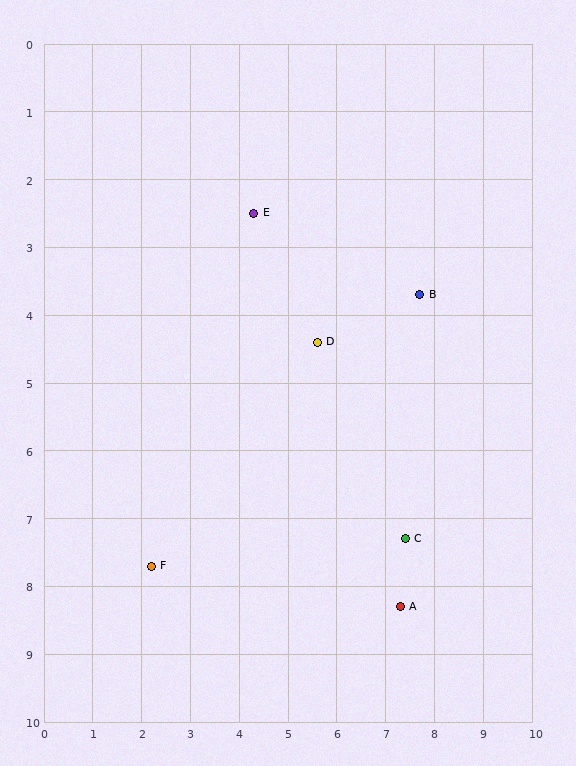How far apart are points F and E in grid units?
Points F and E are about 5.6 grid units apart.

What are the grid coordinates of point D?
Point D is at approximately (5.6, 4.4).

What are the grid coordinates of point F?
Point F is at approximately (2.2, 7.7).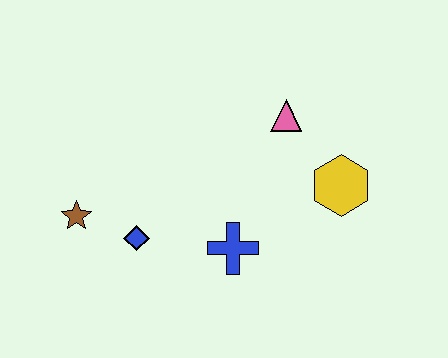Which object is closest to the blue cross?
The blue diamond is closest to the blue cross.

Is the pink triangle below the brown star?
No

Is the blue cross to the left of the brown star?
No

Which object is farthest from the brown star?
The yellow hexagon is farthest from the brown star.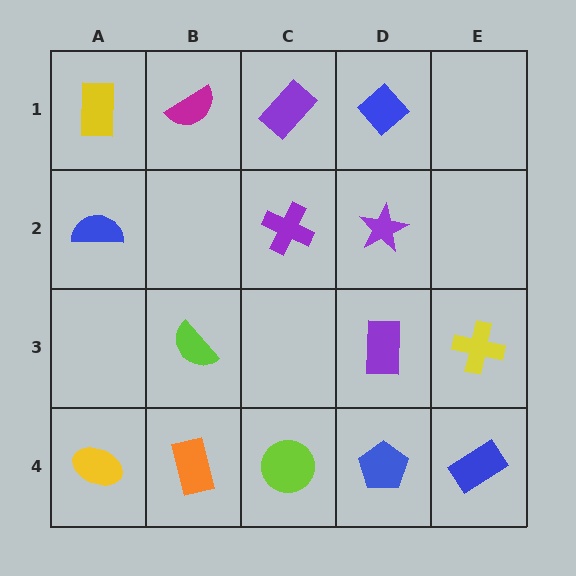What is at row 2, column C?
A purple cross.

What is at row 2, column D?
A purple star.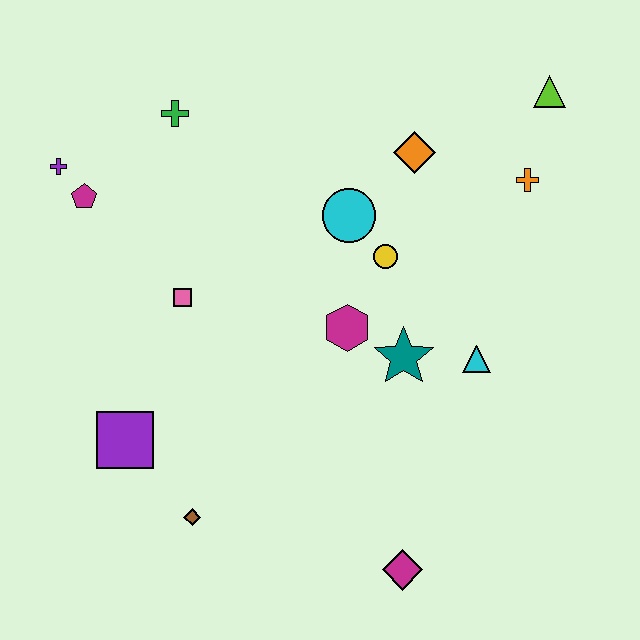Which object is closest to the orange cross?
The lime triangle is closest to the orange cross.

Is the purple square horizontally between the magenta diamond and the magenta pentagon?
Yes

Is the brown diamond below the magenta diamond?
No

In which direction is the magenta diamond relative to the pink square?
The magenta diamond is below the pink square.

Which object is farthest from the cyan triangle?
The purple cross is farthest from the cyan triangle.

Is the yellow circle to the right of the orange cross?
No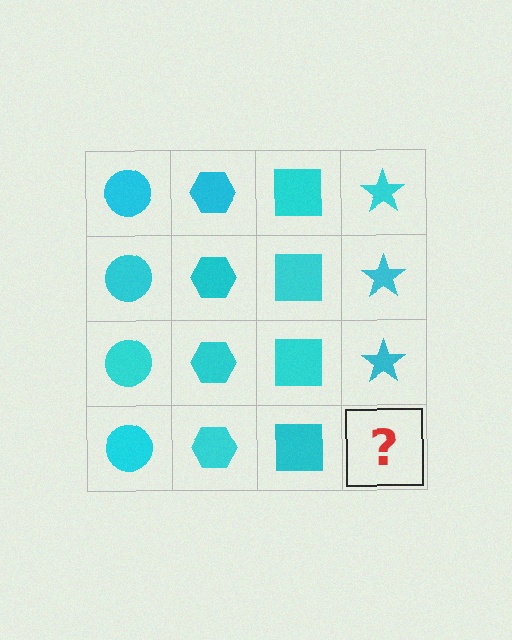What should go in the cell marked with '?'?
The missing cell should contain a cyan star.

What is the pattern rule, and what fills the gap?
The rule is that each column has a consistent shape. The gap should be filled with a cyan star.